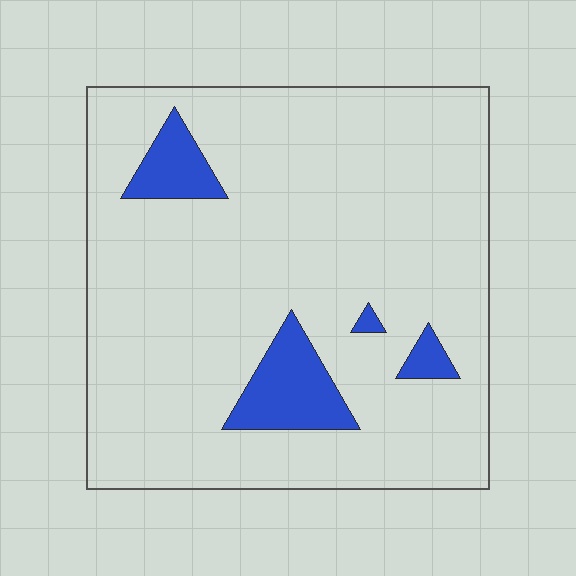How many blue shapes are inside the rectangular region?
4.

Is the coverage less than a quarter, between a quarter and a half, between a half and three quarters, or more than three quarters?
Less than a quarter.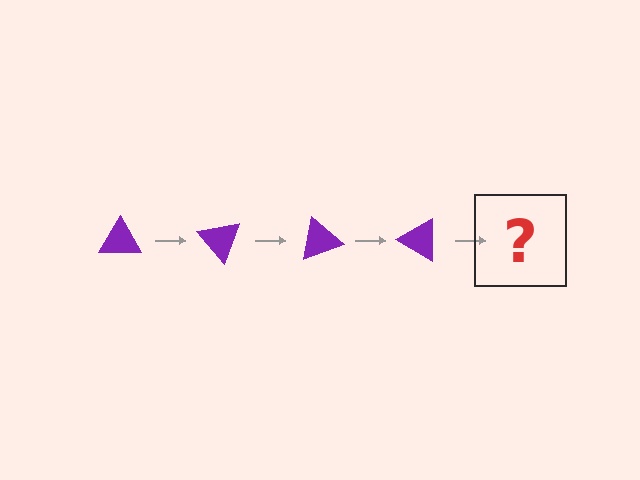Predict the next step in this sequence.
The next step is a purple triangle rotated 200 degrees.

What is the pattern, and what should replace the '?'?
The pattern is that the triangle rotates 50 degrees each step. The '?' should be a purple triangle rotated 200 degrees.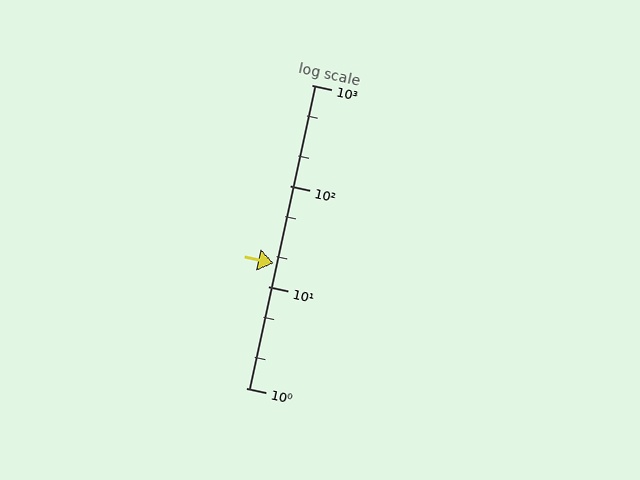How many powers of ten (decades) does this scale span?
The scale spans 3 decades, from 1 to 1000.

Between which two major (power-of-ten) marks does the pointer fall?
The pointer is between 10 and 100.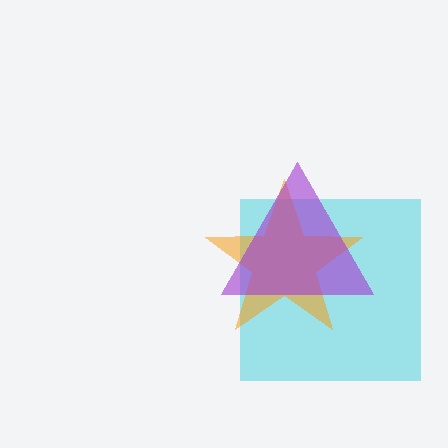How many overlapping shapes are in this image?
There are 3 overlapping shapes in the image.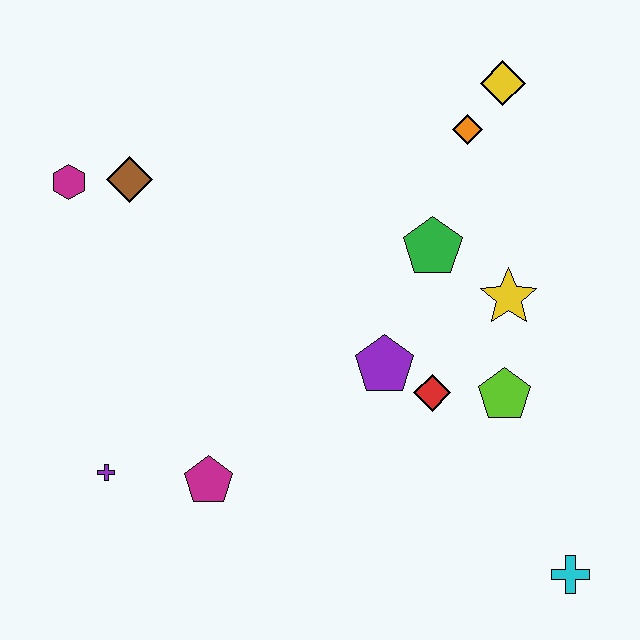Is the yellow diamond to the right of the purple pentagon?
Yes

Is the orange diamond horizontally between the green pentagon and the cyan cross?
Yes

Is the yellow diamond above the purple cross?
Yes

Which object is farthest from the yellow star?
The magenta hexagon is farthest from the yellow star.